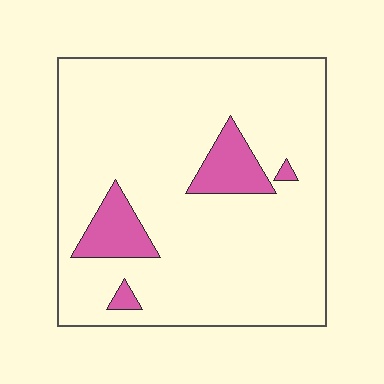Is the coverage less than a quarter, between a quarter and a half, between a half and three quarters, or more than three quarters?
Less than a quarter.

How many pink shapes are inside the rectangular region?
4.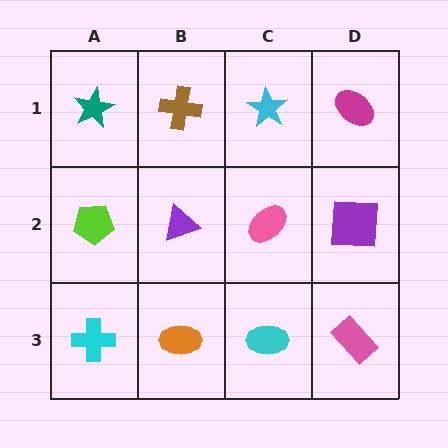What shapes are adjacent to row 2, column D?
A magenta ellipse (row 1, column D), a pink rectangle (row 3, column D), a pink ellipse (row 2, column C).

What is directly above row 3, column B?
A purple triangle.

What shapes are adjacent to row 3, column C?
A pink ellipse (row 2, column C), an orange ellipse (row 3, column B), a pink rectangle (row 3, column D).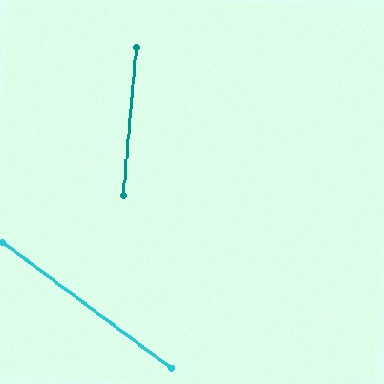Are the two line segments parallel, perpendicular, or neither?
Neither parallel nor perpendicular — they differ by about 58°.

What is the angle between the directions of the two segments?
Approximately 58 degrees.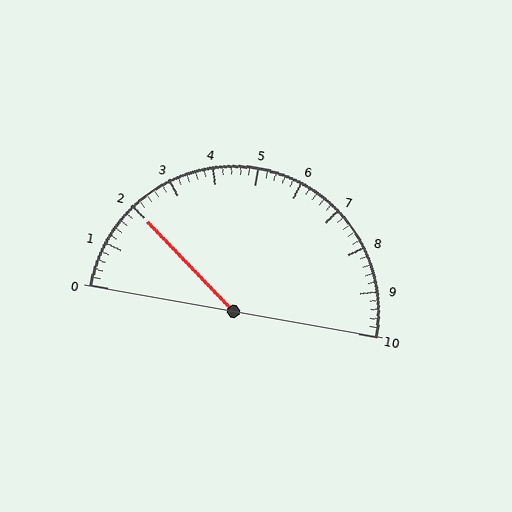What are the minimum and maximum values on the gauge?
The gauge ranges from 0 to 10.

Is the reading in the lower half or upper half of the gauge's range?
The reading is in the lower half of the range (0 to 10).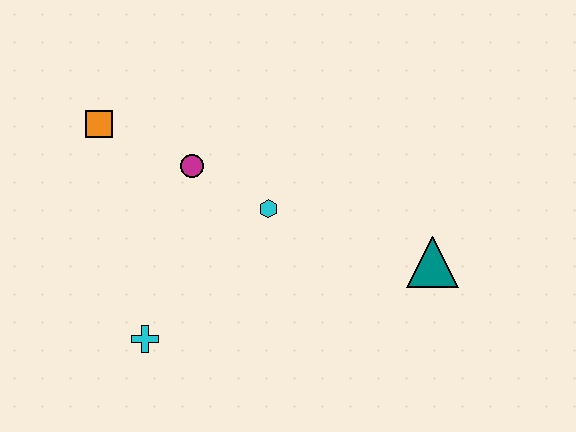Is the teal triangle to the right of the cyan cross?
Yes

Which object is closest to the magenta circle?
The cyan hexagon is closest to the magenta circle.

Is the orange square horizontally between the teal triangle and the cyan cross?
No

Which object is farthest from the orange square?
The teal triangle is farthest from the orange square.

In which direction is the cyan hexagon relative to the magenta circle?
The cyan hexagon is to the right of the magenta circle.